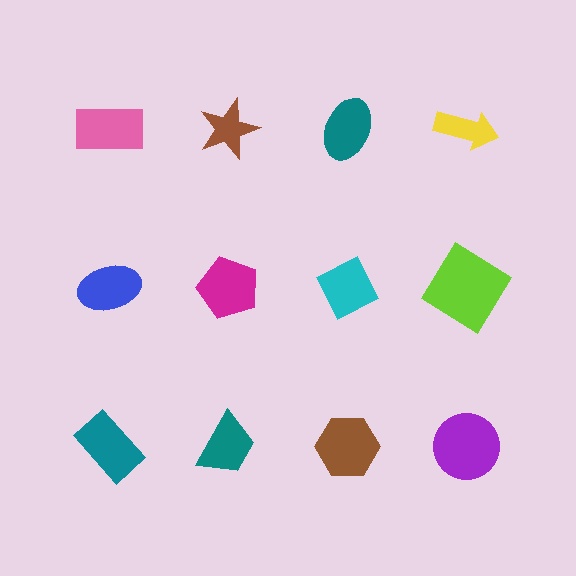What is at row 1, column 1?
A pink rectangle.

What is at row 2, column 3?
A cyan diamond.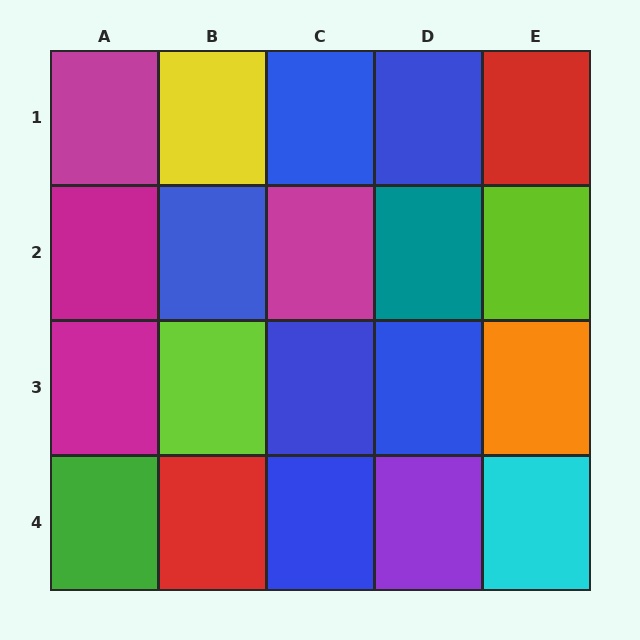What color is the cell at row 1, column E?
Red.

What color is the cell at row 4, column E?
Cyan.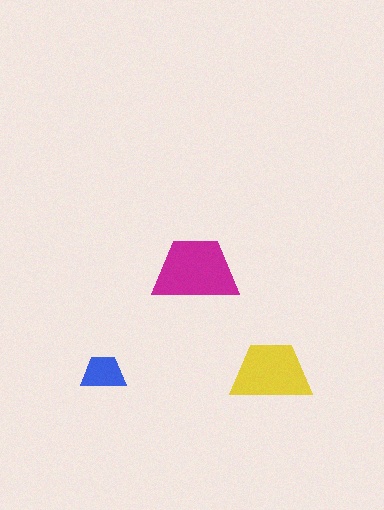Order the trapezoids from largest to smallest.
the magenta one, the yellow one, the blue one.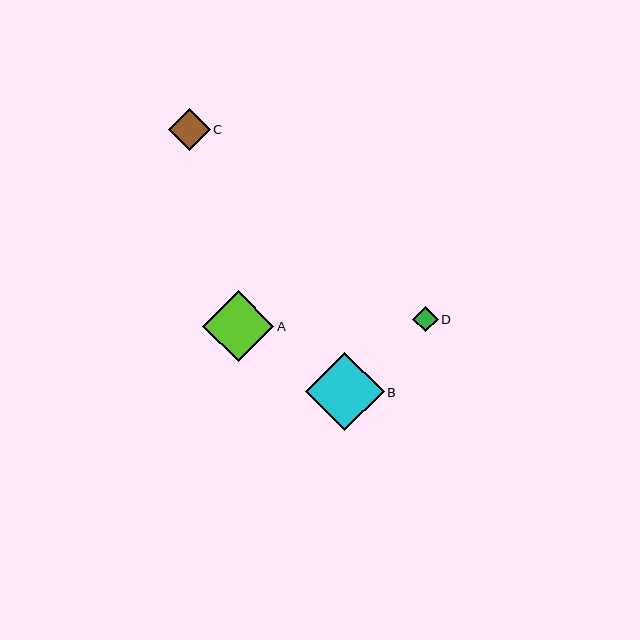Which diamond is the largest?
Diamond B is the largest with a size of approximately 78 pixels.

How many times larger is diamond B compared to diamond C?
Diamond B is approximately 1.9 times the size of diamond C.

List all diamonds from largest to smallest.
From largest to smallest: B, A, C, D.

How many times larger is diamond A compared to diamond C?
Diamond A is approximately 1.7 times the size of diamond C.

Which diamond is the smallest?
Diamond D is the smallest with a size of approximately 25 pixels.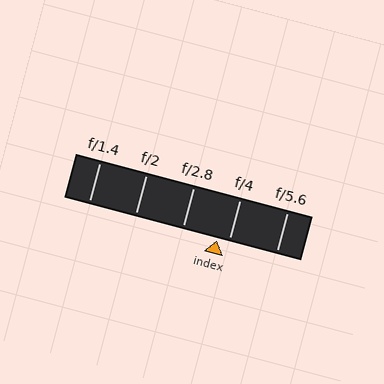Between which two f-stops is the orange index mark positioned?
The index mark is between f/2.8 and f/4.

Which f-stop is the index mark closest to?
The index mark is closest to f/4.